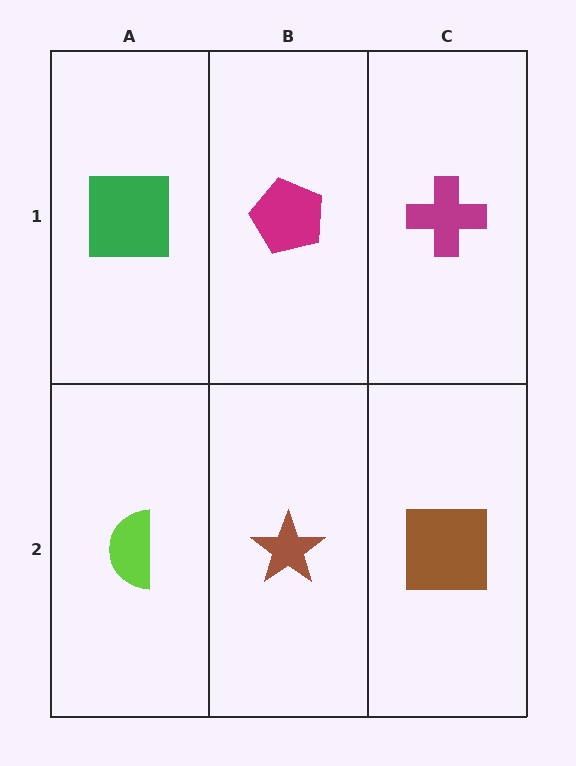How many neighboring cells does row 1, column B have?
3.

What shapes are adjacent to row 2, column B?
A magenta pentagon (row 1, column B), a lime semicircle (row 2, column A), a brown square (row 2, column C).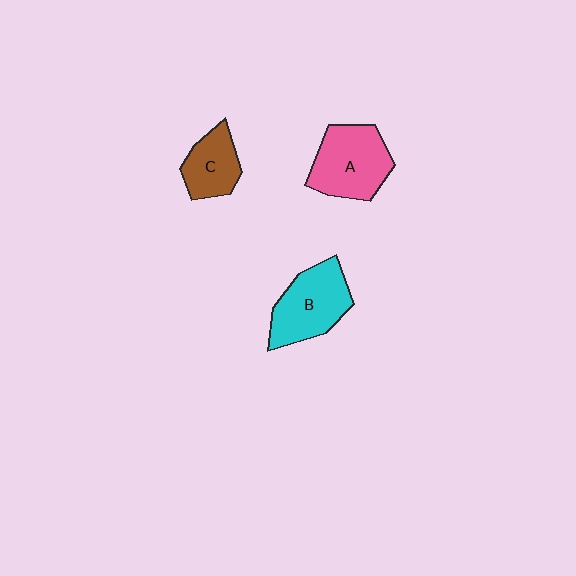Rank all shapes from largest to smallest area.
From largest to smallest: A (pink), B (cyan), C (brown).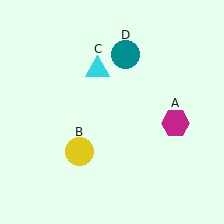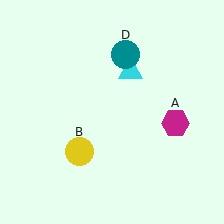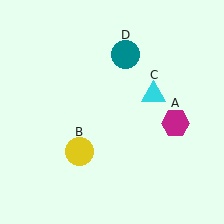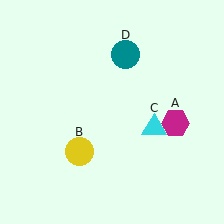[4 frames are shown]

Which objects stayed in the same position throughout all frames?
Magenta hexagon (object A) and yellow circle (object B) and teal circle (object D) remained stationary.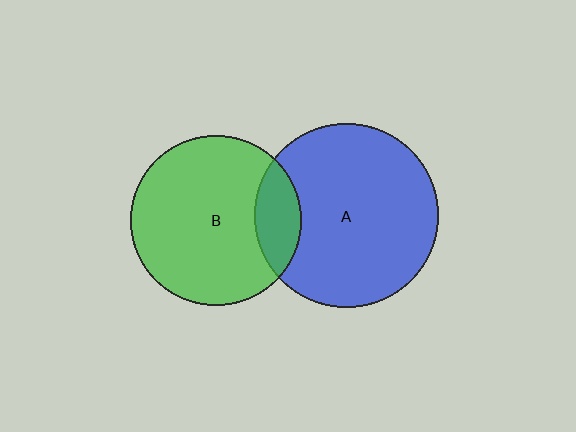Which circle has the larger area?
Circle A (blue).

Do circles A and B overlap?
Yes.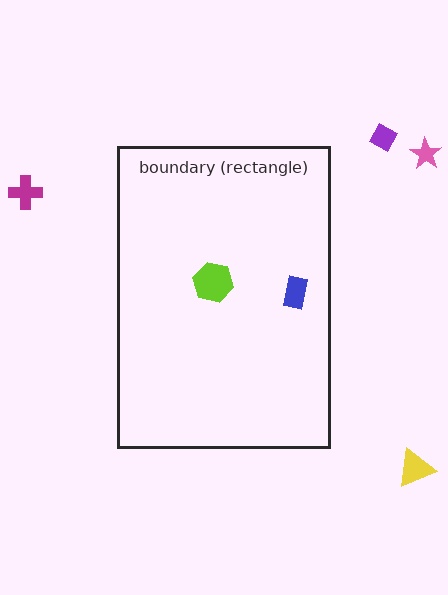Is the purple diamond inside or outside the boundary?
Outside.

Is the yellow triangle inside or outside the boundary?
Outside.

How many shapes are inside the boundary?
2 inside, 4 outside.